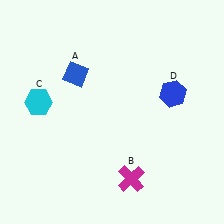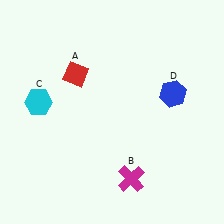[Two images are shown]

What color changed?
The diamond (A) changed from blue in Image 1 to red in Image 2.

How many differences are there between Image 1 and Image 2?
There is 1 difference between the two images.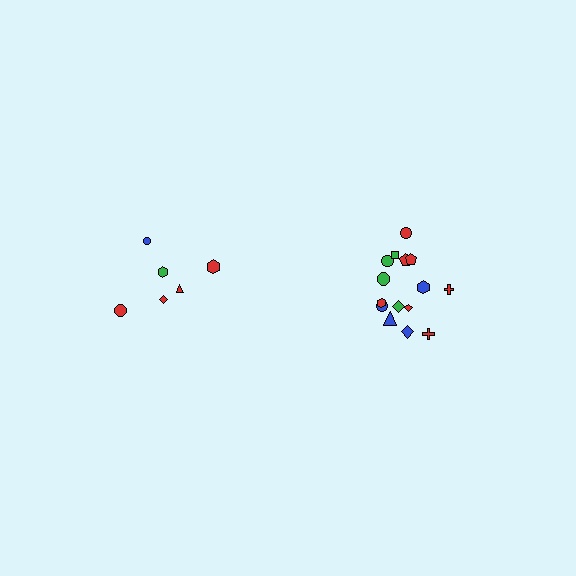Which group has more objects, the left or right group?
The right group.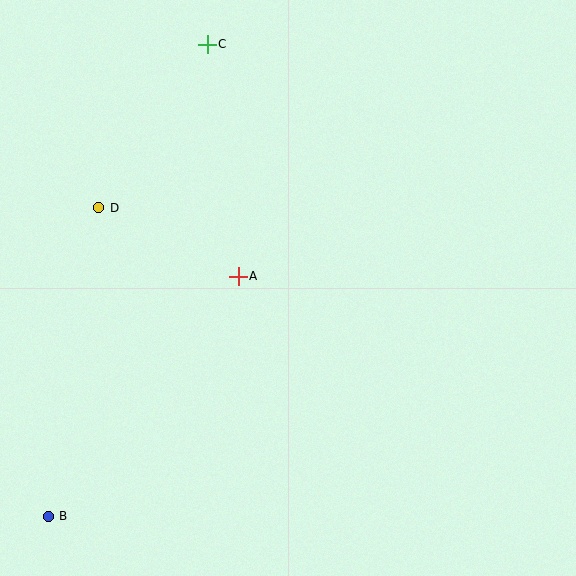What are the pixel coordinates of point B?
Point B is at (48, 516).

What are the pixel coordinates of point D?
Point D is at (99, 208).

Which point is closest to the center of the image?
Point A at (238, 276) is closest to the center.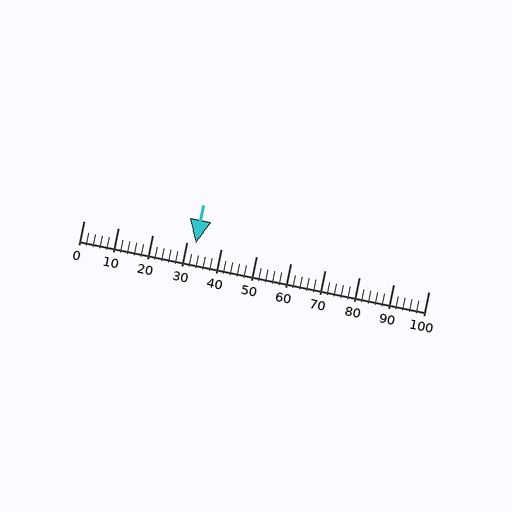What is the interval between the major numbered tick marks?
The major tick marks are spaced 10 units apart.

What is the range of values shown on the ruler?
The ruler shows values from 0 to 100.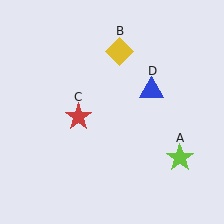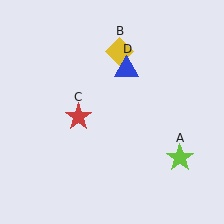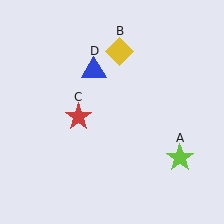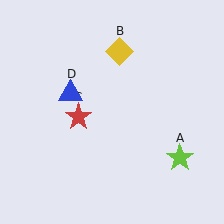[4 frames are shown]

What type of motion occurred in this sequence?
The blue triangle (object D) rotated counterclockwise around the center of the scene.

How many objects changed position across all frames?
1 object changed position: blue triangle (object D).